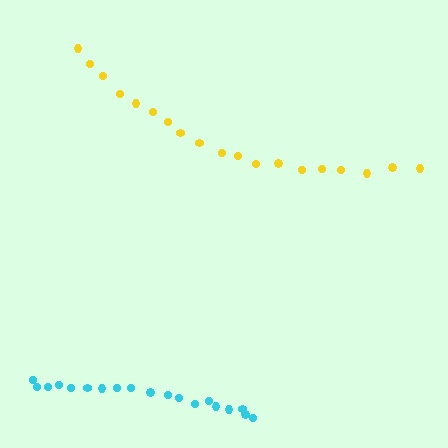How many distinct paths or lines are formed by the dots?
There are 2 distinct paths.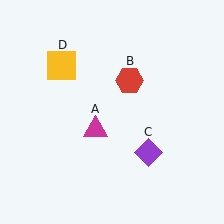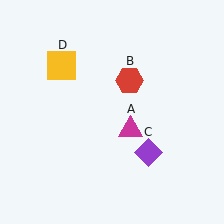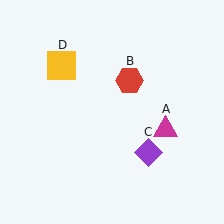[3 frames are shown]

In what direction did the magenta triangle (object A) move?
The magenta triangle (object A) moved right.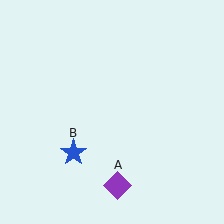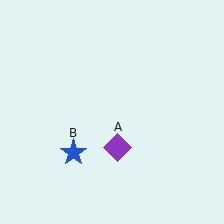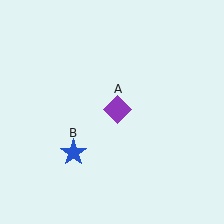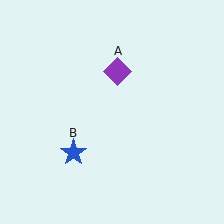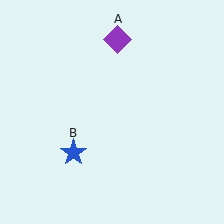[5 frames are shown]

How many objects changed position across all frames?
1 object changed position: purple diamond (object A).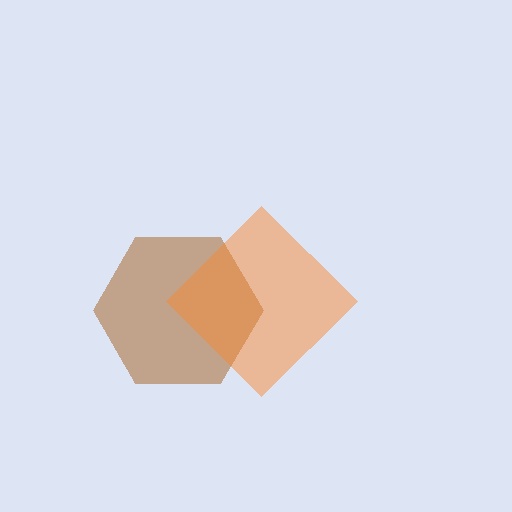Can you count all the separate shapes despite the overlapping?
Yes, there are 2 separate shapes.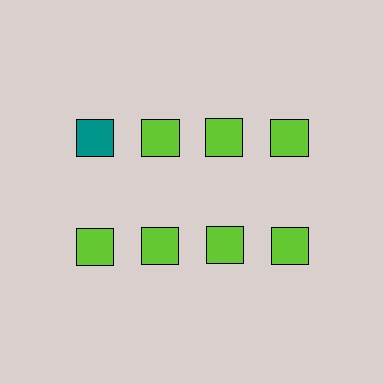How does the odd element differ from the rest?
It has a different color: teal instead of lime.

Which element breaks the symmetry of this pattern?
The teal square in the top row, leftmost column breaks the symmetry. All other shapes are lime squares.